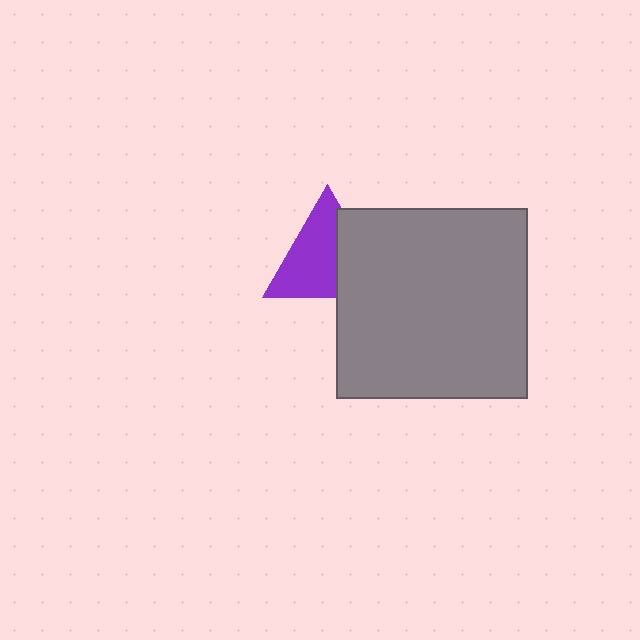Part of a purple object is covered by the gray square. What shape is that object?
It is a triangle.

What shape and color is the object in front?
The object in front is a gray square.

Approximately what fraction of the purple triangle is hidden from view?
Roughly 38% of the purple triangle is hidden behind the gray square.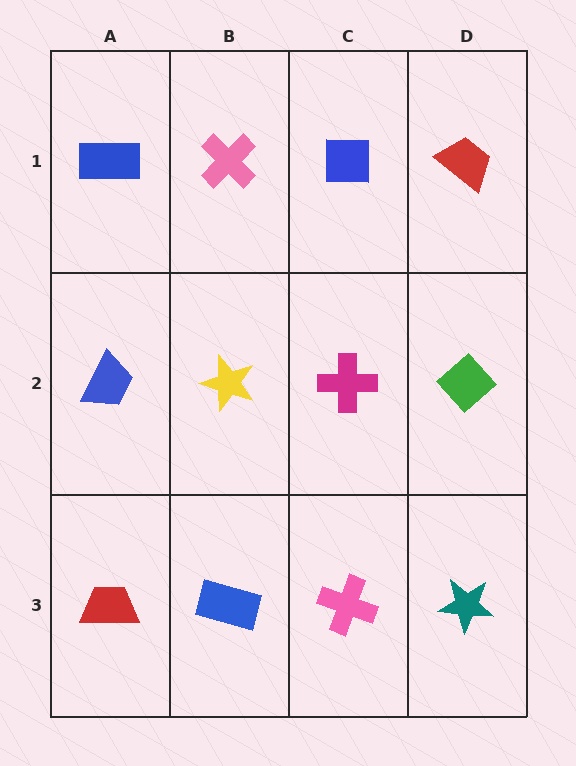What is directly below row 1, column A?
A blue trapezoid.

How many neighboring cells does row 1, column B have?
3.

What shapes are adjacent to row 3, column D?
A green diamond (row 2, column D), a pink cross (row 3, column C).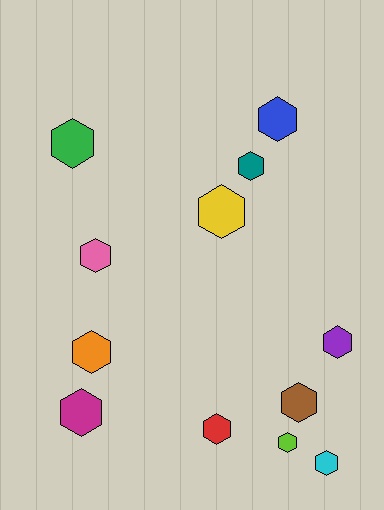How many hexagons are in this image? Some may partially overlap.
There are 12 hexagons.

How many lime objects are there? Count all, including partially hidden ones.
There is 1 lime object.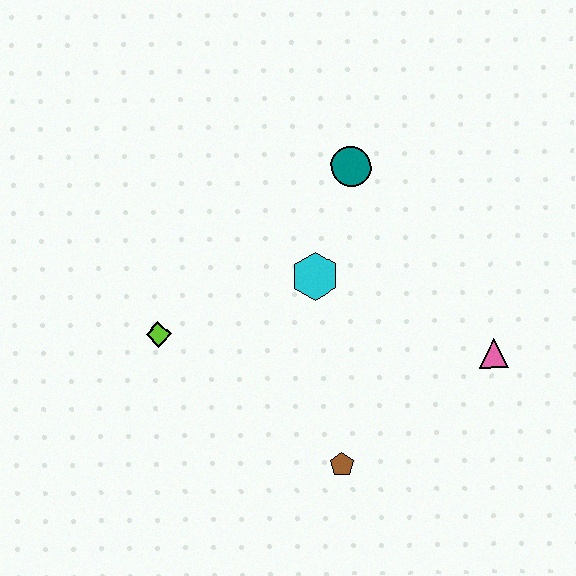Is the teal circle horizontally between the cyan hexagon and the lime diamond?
No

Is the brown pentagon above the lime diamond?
No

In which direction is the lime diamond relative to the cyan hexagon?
The lime diamond is to the left of the cyan hexagon.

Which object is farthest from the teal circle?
The brown pentagon is farthest from the teal circle.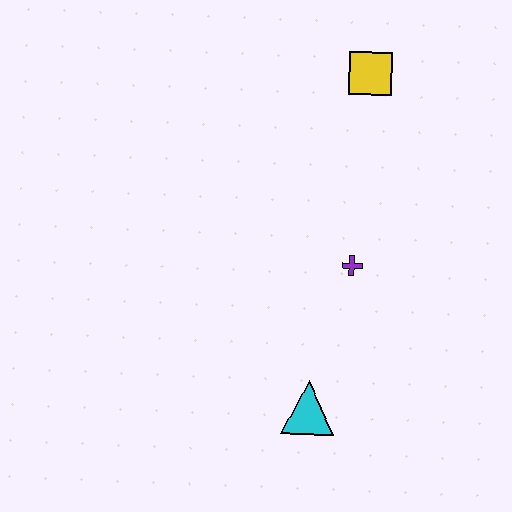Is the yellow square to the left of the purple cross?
No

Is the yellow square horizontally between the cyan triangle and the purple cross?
No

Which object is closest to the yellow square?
The purple cross is closest to the yellow square.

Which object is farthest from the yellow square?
The cyan triangle is farthest from the yellow square.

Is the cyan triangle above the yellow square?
No